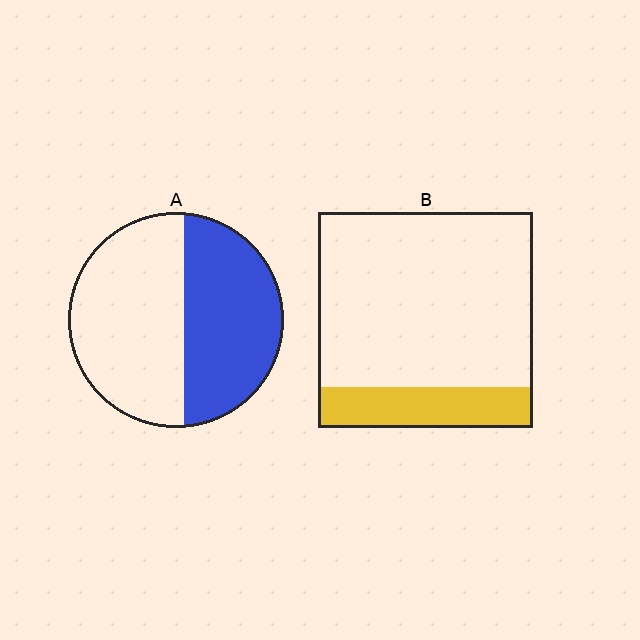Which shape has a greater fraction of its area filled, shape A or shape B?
Shape A.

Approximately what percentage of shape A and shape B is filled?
A is approximately 45% and B is approximately 20%.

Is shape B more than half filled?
No.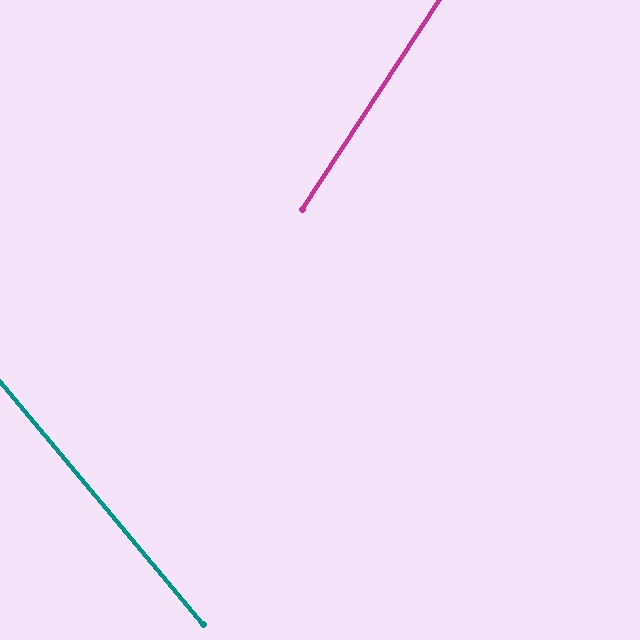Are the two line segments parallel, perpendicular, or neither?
Neither parallel nor perpendicular — they differ by about 73°.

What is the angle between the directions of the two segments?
Approximately 73 degrees.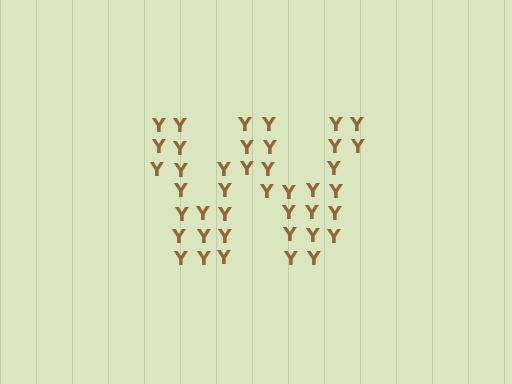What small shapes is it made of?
It is made of small letter Y's.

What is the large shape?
The large shape is the letter W.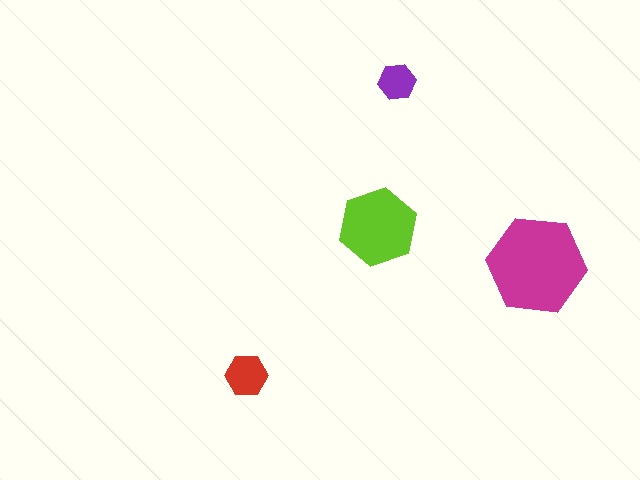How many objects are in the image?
There are 4 objects in the image.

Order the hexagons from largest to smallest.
the magenta one, the lime one, the red one, the purple one.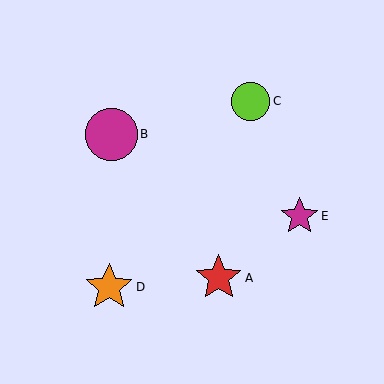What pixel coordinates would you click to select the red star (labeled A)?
Click at (219, 278) to select the red star A.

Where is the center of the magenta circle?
The center of the magenta circle is at (111, 134).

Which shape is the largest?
The magenta circle (labeled B) is the largest.